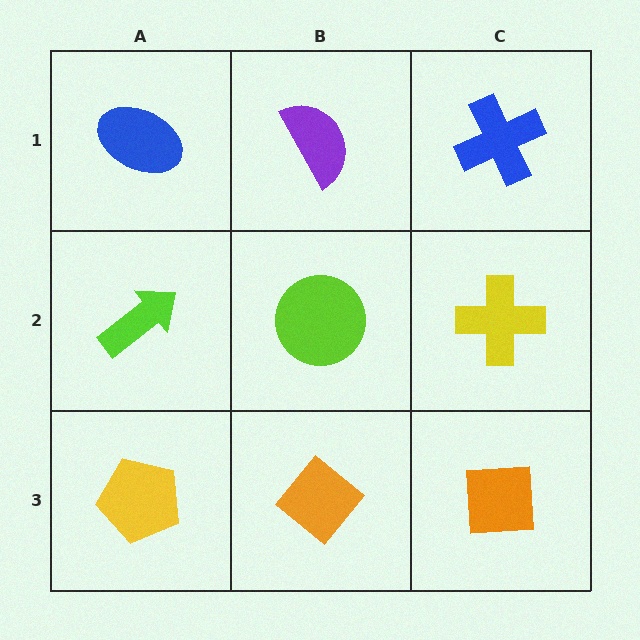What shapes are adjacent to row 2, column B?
A purple semicircle (row 1, column B), an orange diamond (row 3, column B), a lime arrow (row 2, column A), a yellow cross (row 2, column C).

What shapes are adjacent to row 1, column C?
A yellow cross (row 2, column C), a purple semicircle (row 1, column B).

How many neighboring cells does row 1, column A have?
2.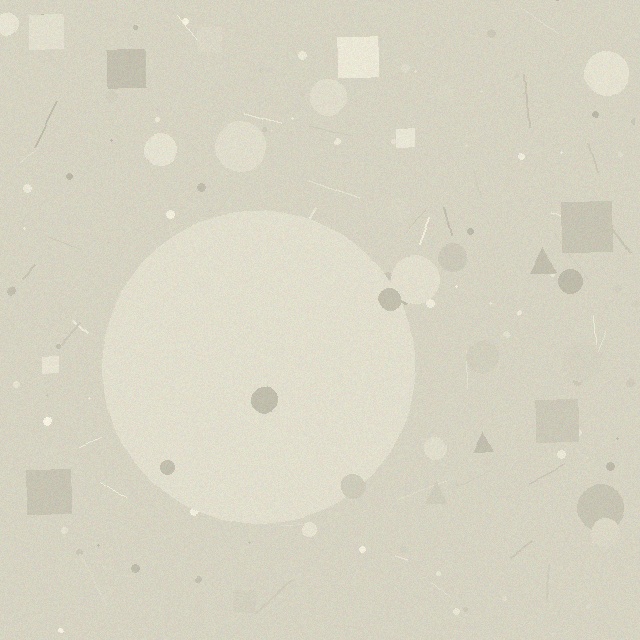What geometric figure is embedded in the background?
A circle is embedded in the background.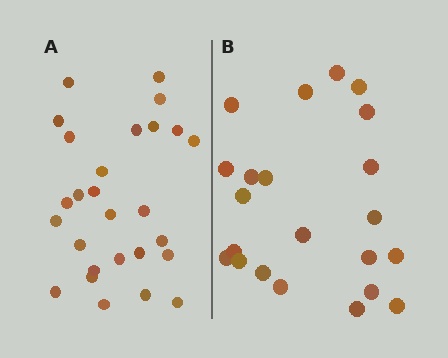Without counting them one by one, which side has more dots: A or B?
Region A (the left region) has more dots.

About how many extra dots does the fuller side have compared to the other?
Region A has about 5 more dots than region B.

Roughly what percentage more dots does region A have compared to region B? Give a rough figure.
About 25% more.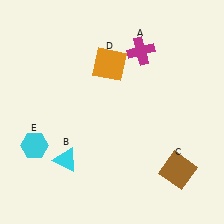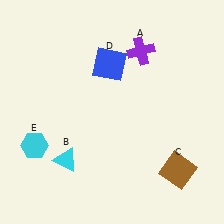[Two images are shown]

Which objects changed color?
A changed from magenta to purple. D changed from orange to blue.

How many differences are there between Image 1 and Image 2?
There are 2 differences between the two images.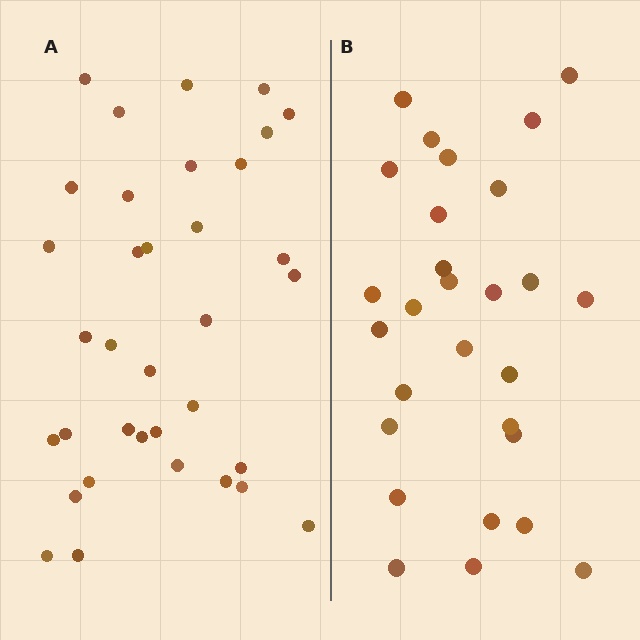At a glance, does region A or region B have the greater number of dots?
Region A (the left region) has more dots.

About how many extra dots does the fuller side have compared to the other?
Region A has roughly 8 or so more dots than region B.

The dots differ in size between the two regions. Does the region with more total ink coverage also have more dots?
No. Region B has more total ink coverage because its dots are larger, but region A actually contains more individual dots. Total area can be misleading — the number of items is what matters here.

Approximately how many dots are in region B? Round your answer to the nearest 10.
About 30 dots. (The exact count is 28, which rounds to 30.)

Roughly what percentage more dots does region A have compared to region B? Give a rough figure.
About 25% more.